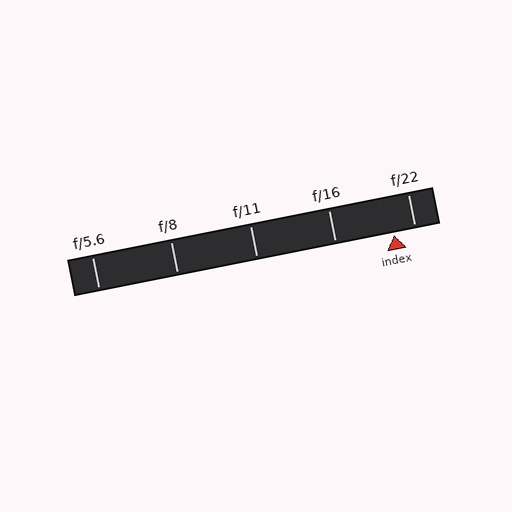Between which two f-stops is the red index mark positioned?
The index mark is between f/16 and f/22.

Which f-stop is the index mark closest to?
The index mark is closest to f/22.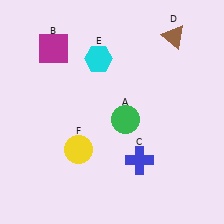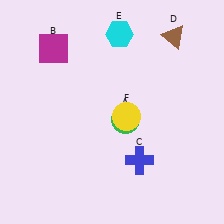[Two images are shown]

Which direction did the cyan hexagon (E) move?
The cyan hexagon (E) moved up.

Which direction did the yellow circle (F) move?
The yellow circle (F) moved right.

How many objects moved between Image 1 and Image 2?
2 objects moved between the two images.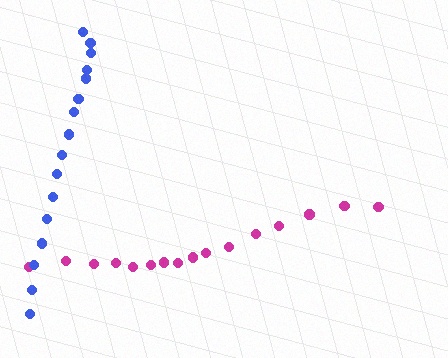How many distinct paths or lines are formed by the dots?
There are 2 distinct paths.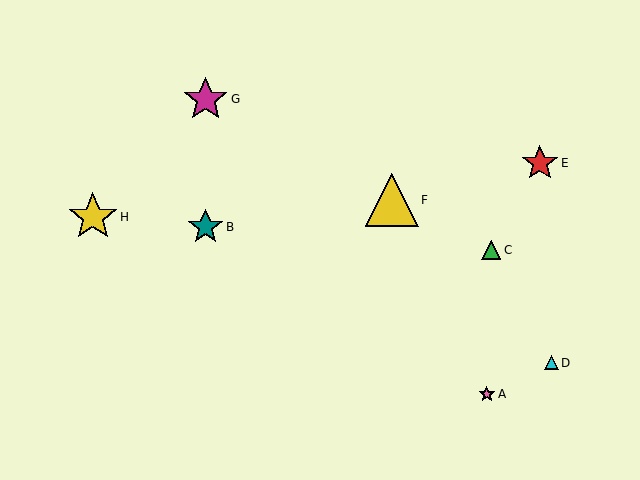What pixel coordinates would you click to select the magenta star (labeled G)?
Click at (206, 99) to select the magenta star G.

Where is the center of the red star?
The center of the red star is at (540, 163).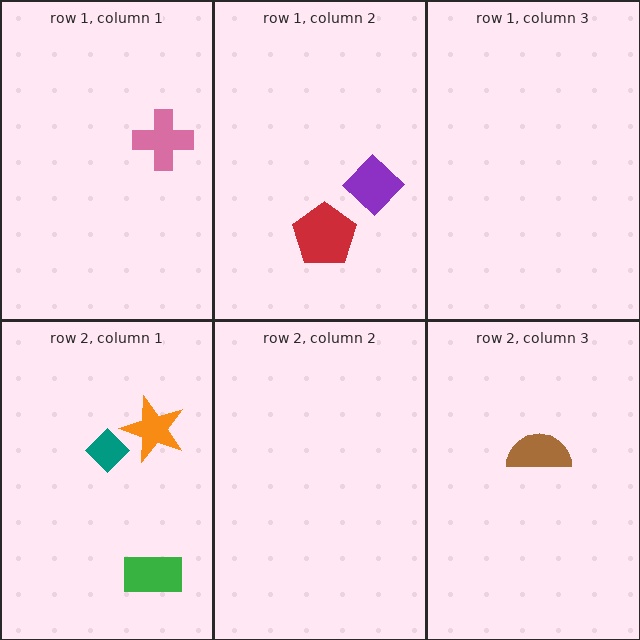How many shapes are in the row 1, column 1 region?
1.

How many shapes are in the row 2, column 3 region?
1.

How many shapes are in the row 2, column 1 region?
3.